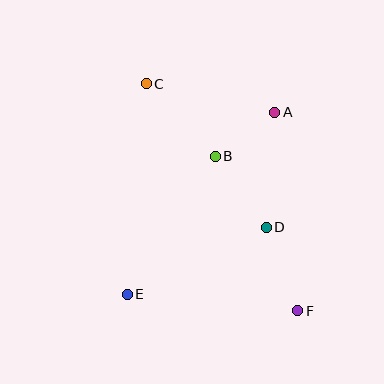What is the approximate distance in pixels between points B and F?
The distance between B and F is approximately 175 pixels.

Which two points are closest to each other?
Points A and B are closest to each other.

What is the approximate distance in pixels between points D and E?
The distance between D and E is approximately 154 pixels.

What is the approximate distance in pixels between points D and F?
The distance between D and F is approximately 89 pixels.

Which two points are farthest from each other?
Points C and F are farthest from each other.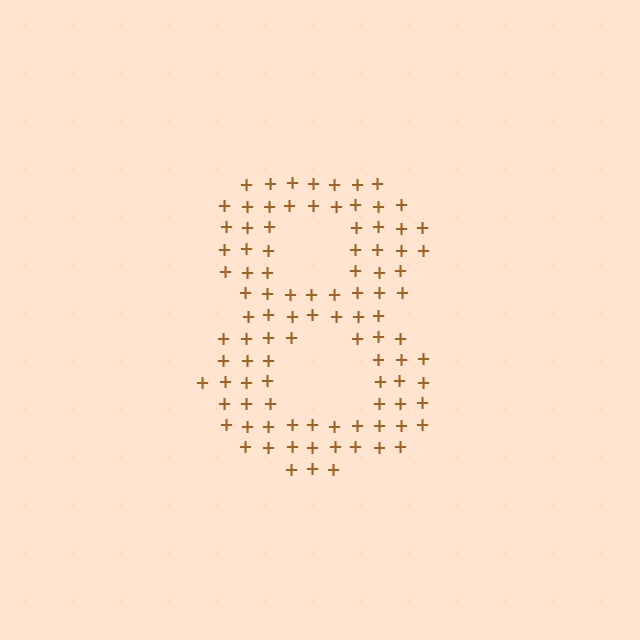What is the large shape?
The large shape is the digit 8.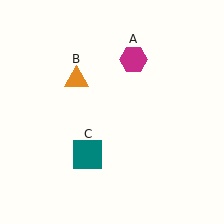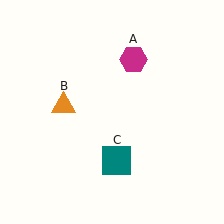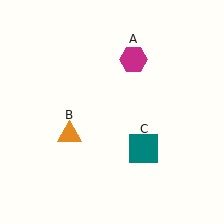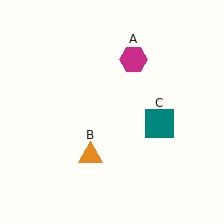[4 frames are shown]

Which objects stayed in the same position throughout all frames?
Magenta hexagon (object A) remained stationary.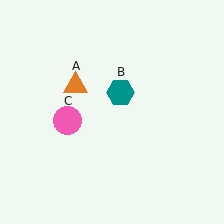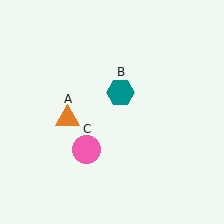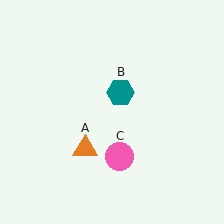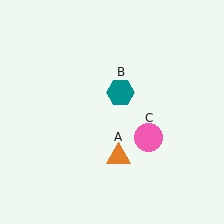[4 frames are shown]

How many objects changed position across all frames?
2 objects changed position: orange triangle (object A), pink circle (object C).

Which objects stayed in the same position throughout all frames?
Teal hexagon (object B) remained stationary.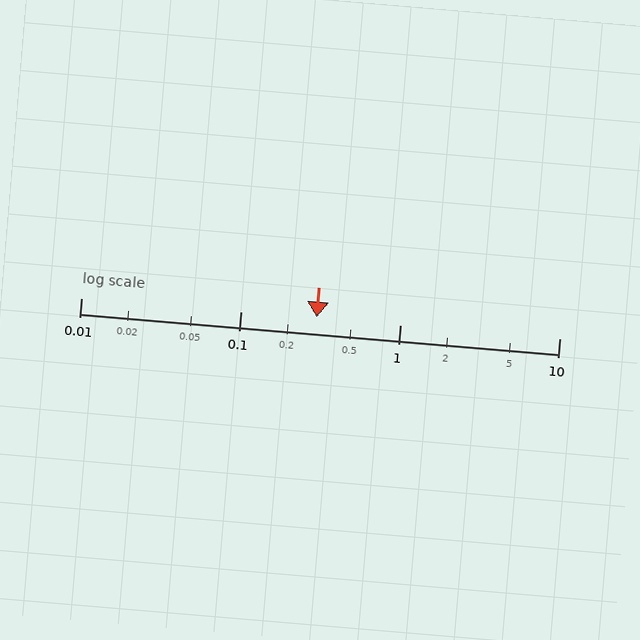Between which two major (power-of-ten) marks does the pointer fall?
The pointer is between 0.1 and 1.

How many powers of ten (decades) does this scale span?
The scale spans 3 decades, from 0.01 to 10.